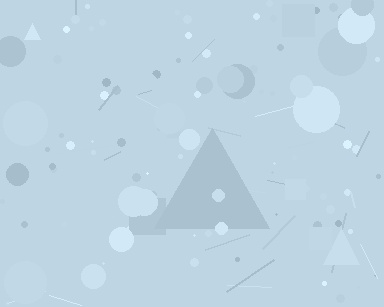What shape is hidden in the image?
A triangle is hidden in the image.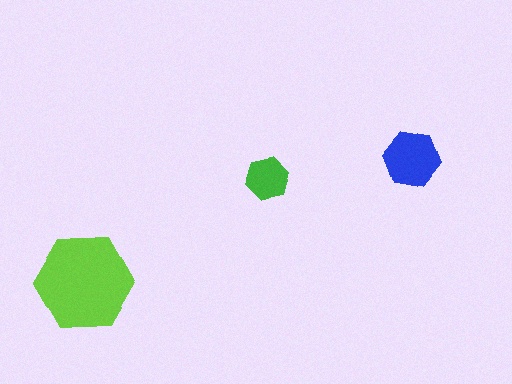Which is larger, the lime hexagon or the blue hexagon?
The lime one.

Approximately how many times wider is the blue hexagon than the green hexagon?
About 1.5 times wider.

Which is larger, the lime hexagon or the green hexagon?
The lime one.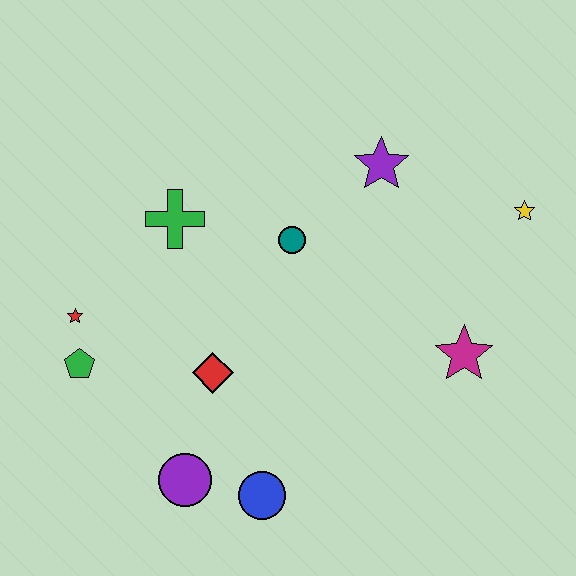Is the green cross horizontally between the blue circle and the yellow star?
No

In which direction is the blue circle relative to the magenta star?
The blue circle is to the left of the magenta star.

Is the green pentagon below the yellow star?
Yes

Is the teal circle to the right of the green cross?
Yes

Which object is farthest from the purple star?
The purple circle is farthest from the purple star.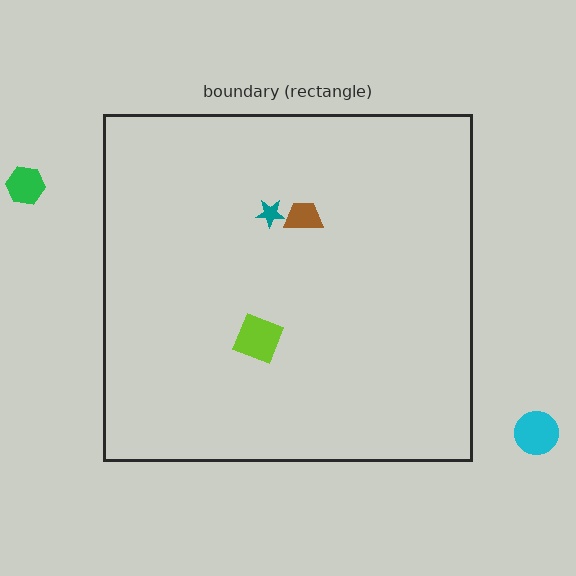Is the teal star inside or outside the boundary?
Inside.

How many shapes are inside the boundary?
3 inside, 2 outside.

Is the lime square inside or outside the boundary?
Inside.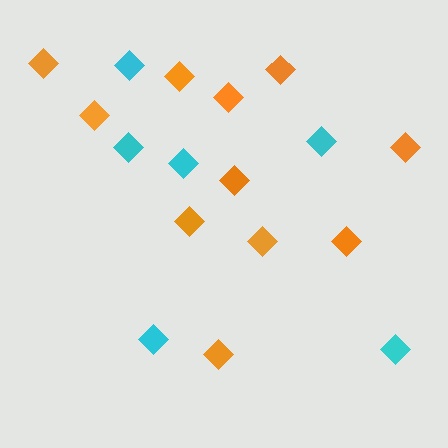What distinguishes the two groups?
There are 2 groups: one group of cyan diamonds (6) and one group of orange diamonds (11).